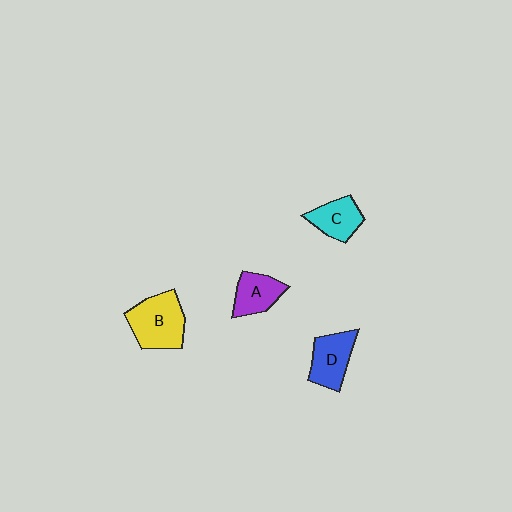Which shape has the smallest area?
Shape C (cyan).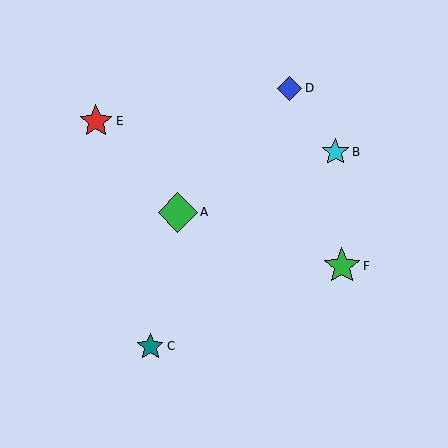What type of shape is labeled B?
Shape B is a cyan star.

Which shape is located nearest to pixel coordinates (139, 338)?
The teal star (labeled C) at (150, 346) is nearest to that location.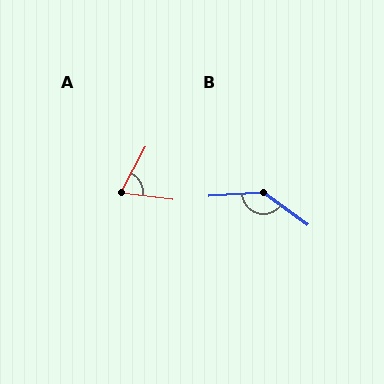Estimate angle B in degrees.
Approximately 140 degrees.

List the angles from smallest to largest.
A (69°), B (140°).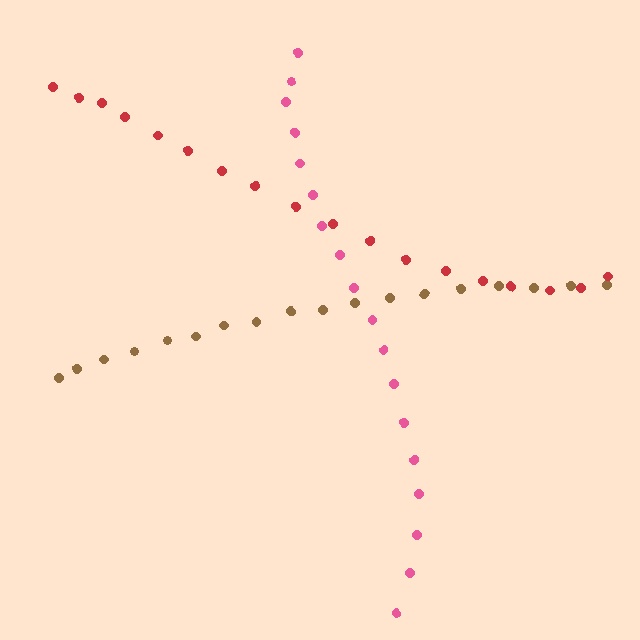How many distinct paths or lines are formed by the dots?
There are 3 distinct paths.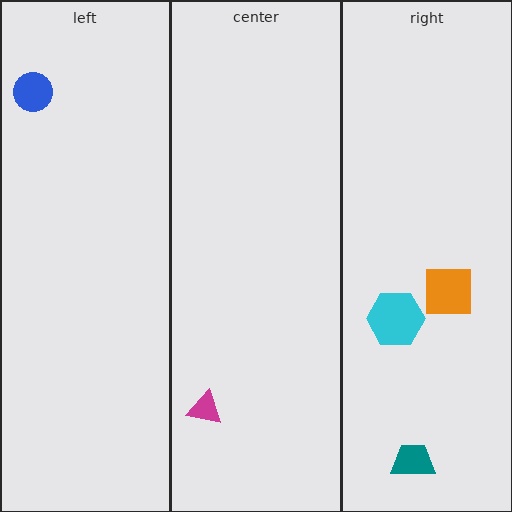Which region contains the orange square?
The right region.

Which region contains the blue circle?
The left region.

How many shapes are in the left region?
1.